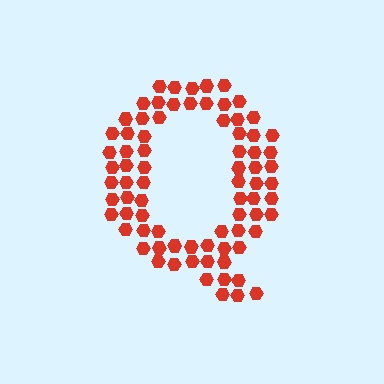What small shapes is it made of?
It is made of small hexagons.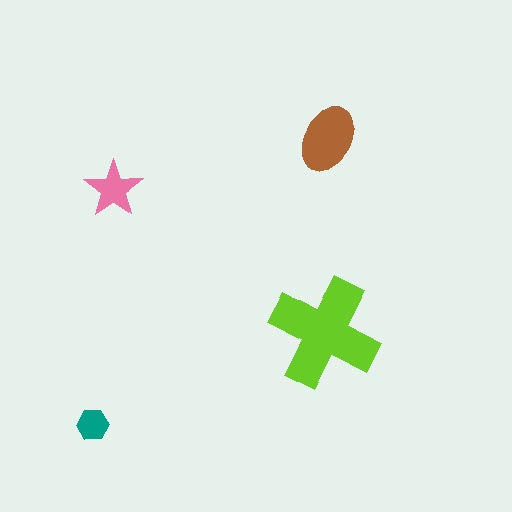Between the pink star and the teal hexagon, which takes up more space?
The pink star.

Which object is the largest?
The lime cross.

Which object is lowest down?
The teal hexagon is bottommost.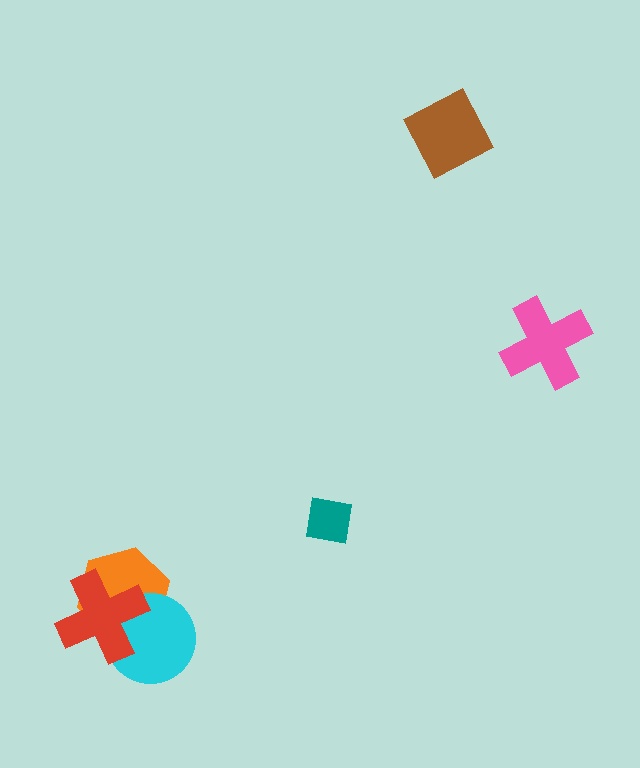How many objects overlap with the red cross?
2 objects overlap with the red cross.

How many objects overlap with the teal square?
0 objects overlap with the teal square.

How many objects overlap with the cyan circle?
2 objects overlap with the cyan circle.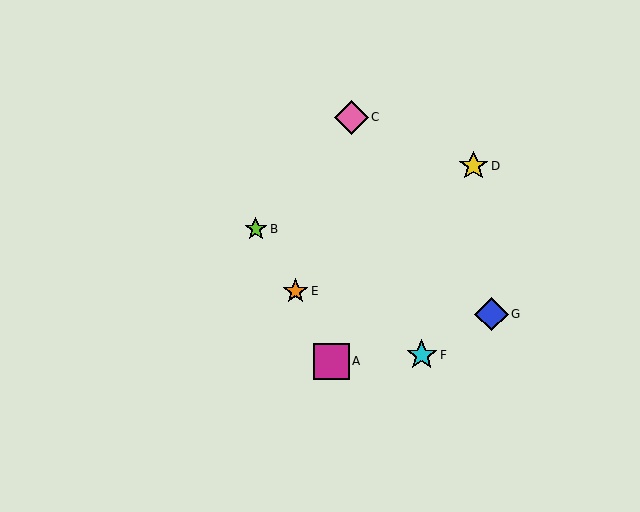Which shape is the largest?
The magenta square (labeled A) is the largest.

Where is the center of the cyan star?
The center of the cyan star is at (422, 355).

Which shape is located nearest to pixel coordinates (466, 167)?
The yellow star (labeled D) at (474, 166) is nearest to that location.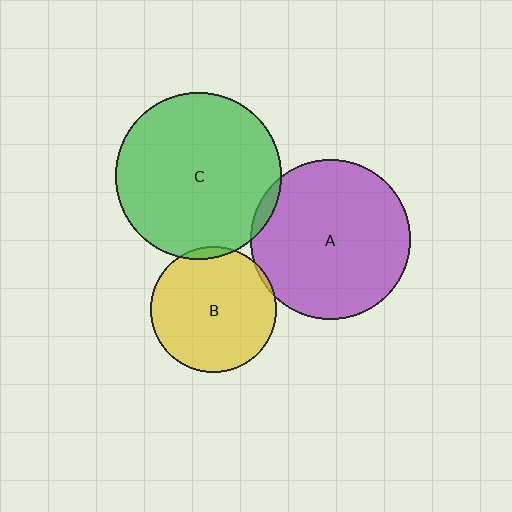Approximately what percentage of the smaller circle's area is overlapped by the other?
Approximately 5%.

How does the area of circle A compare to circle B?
Approximately 1.6 times.